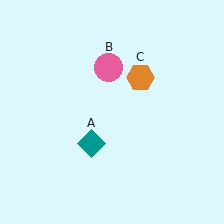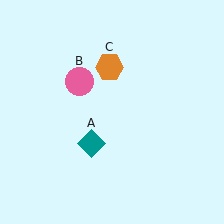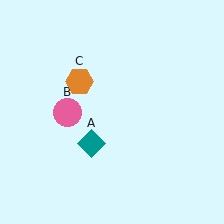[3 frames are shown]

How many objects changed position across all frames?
2 objects changed position: pink circle (object B), orange hexagon (object C).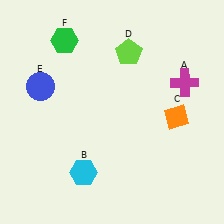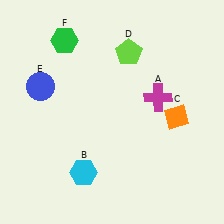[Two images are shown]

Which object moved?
The magenta cross (A) moved left.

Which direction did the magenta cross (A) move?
The magenta cross (A) moved left.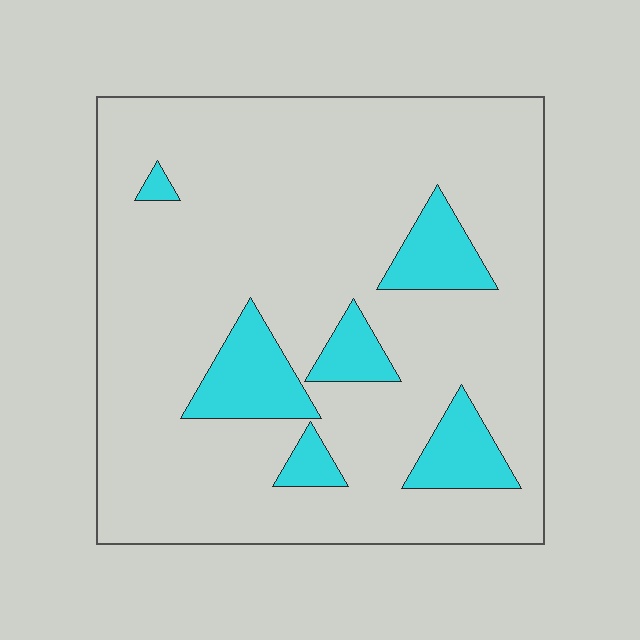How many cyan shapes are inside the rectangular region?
6.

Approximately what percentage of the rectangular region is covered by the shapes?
Approximately 15%.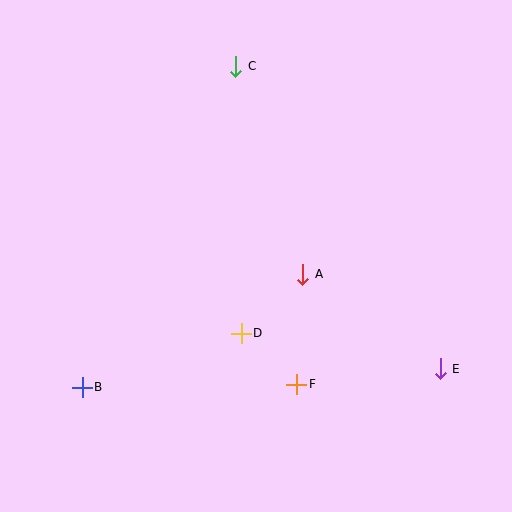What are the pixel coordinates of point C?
Point C is at (236, 66).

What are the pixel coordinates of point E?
Point E is at (440, 369).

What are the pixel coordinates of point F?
Point F is at (296, 384).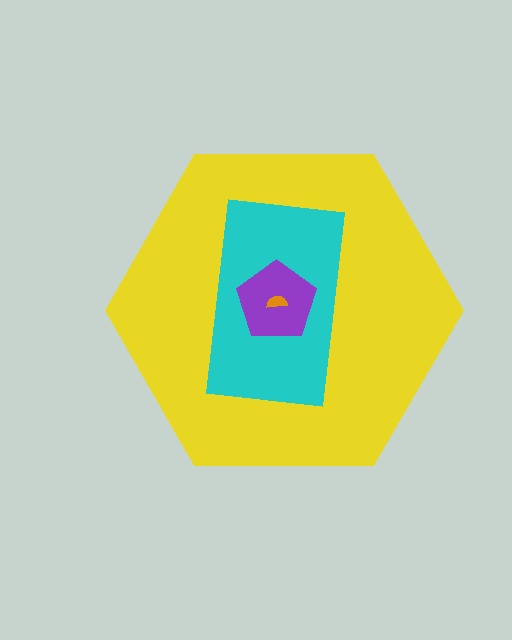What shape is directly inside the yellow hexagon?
The cyan rectangle.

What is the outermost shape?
The yellow hexagon.